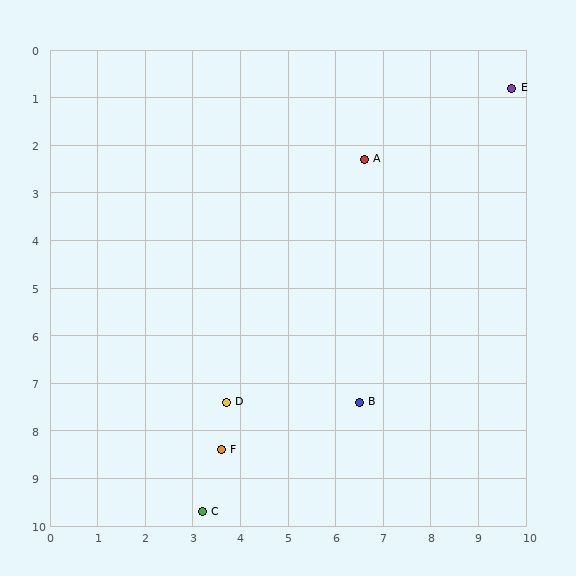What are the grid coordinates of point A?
Point A is at approximately (6.6, 2.3).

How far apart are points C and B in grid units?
Points C and B are about 4.0 grid units apart.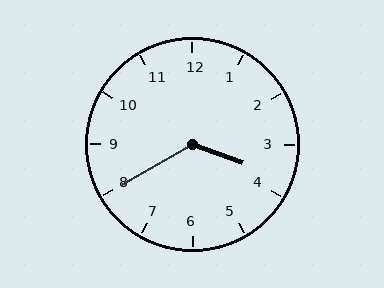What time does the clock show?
3:40.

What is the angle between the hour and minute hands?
Approximately 130 degrees.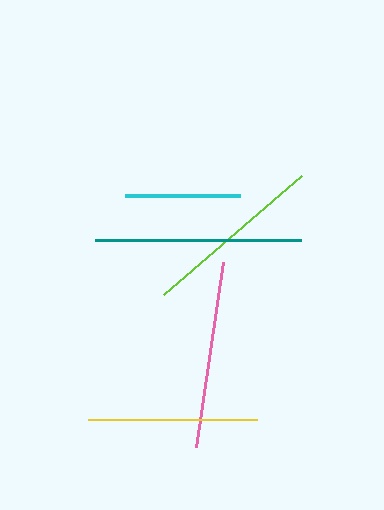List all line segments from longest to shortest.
From longest to shortest: teal, pink, lime, yellow, cyan.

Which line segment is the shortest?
The cyan line is the shortest at approximately 115 pixels.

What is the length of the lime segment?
The lime segment is approximately 182 pixels long.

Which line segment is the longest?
The teal line is the longest at approximately 207 pixels.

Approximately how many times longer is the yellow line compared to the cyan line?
The yellow line is approximately 1.5 times the length of the cyan line.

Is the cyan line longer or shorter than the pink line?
The pink line is longer than the cyan line.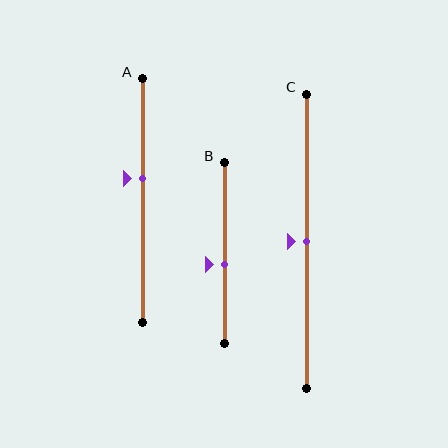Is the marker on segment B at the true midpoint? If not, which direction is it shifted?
No, the marker on segment B is shifted downward by about 6% of the segment length.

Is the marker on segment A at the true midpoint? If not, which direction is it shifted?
No, the marker on segment A is shifted upward by about 9% of the segment length.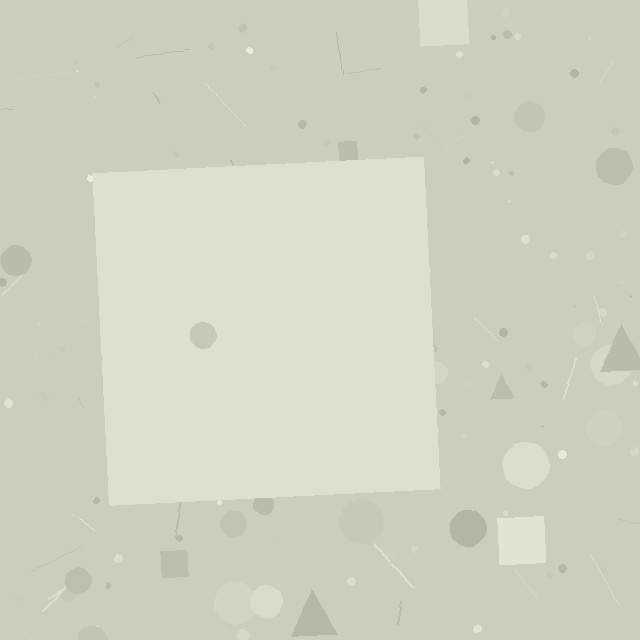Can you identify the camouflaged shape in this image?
The camouflaged shape is a square.